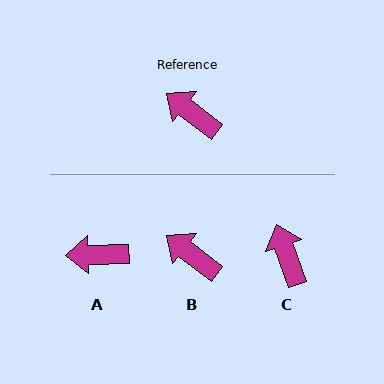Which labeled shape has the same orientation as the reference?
B.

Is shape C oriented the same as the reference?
No, it is off by about 33 degrees.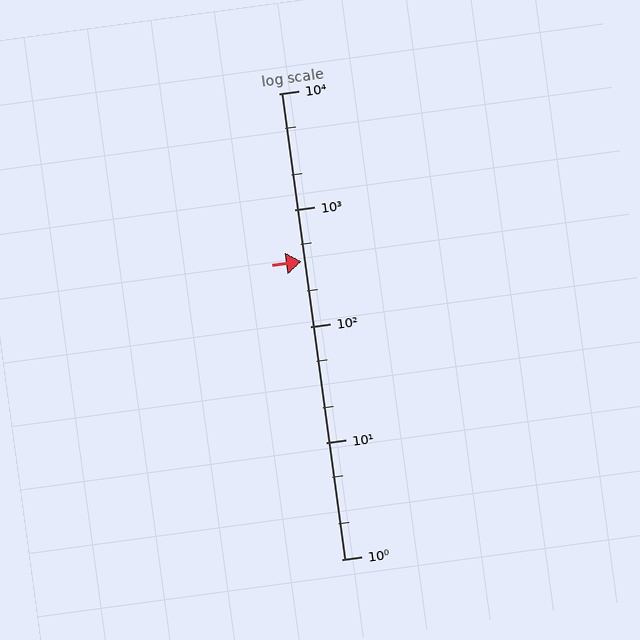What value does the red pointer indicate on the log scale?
The pointer indicates approximately 360.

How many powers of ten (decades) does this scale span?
The scale spans 4 decades, from 1 to 10000.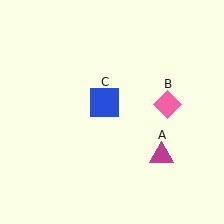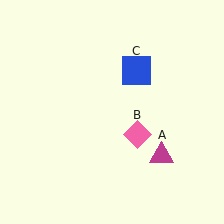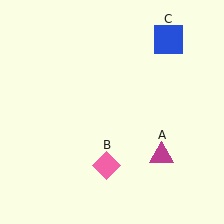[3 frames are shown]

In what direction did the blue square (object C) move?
The blue square (object C) moved up and to the right.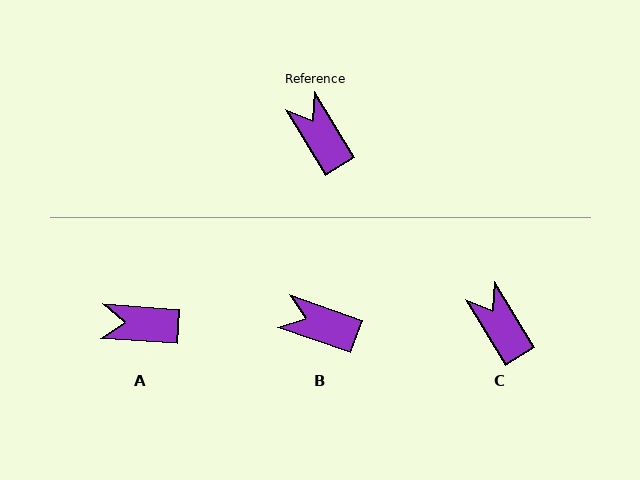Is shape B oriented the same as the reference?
No, it is off by about 39 degrees.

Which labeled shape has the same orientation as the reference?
C.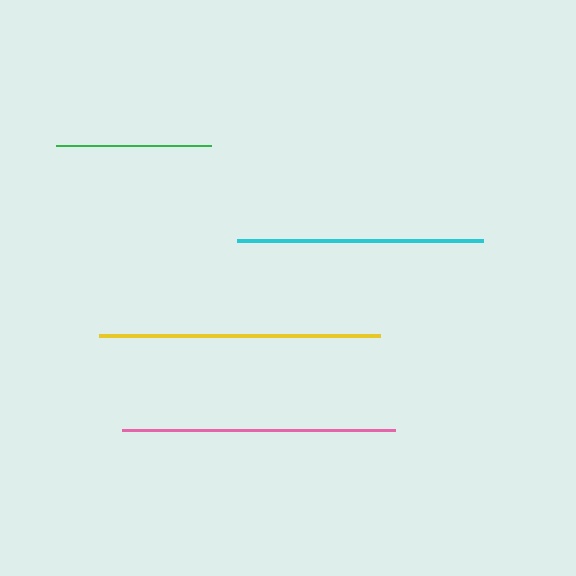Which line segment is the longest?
The yellow line is the longest at approximately 281 pixels.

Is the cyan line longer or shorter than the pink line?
The pink line is longer than the cyan line.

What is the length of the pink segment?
The pink segment is approximately 273 pixels long.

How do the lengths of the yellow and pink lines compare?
The yellow and pink lines are approximately the same length.